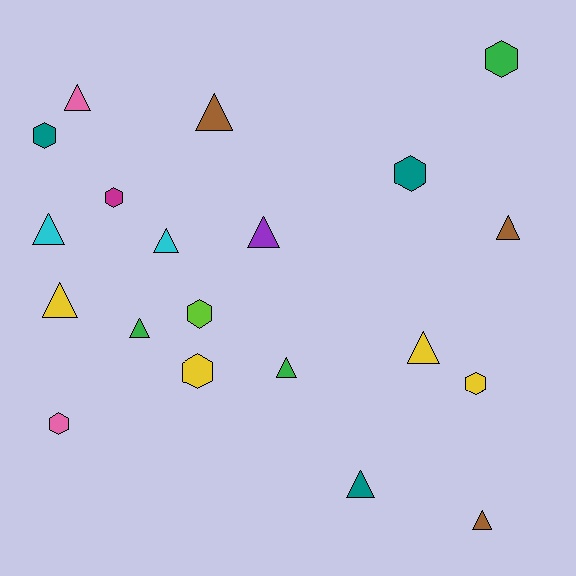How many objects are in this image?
There are 20 objects.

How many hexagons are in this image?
There are 8 hexagons.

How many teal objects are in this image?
There are 3 teal objects.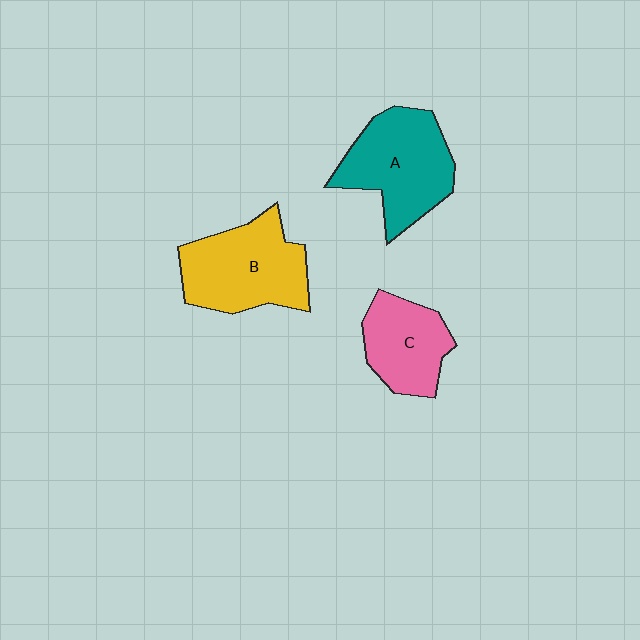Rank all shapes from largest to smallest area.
From largest to smallest: A (teal), B (yellow), C (pink).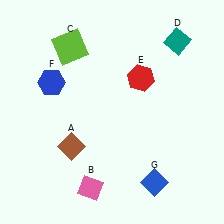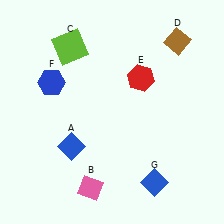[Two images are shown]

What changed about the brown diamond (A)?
In Image 1, A is brown. In Image 2, it changed to blue.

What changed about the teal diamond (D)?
In Image 1, D is teal. In Image 2, it changed to brown.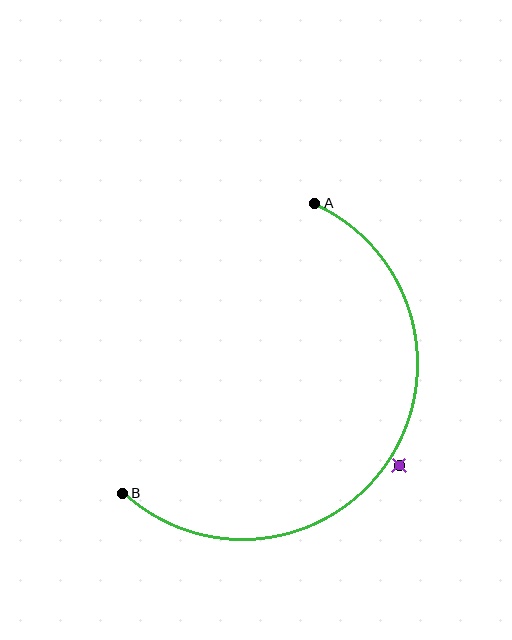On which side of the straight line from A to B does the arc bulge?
The arc bulges to the right of the straight line connecting A and B.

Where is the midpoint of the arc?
The arc midpoint is the point on the curve farthest from the straight line joining A and B. It sits to the right of that line.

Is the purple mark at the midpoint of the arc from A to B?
No — the purple mark does not lie on the arc at all. It sits slightly outside the curve.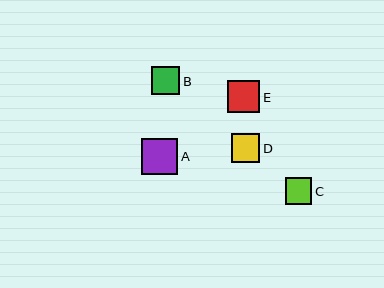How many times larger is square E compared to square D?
Square E is approximately 1.1 times the size of square D.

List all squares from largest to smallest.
From largest to smallest: A, E, D, B, C.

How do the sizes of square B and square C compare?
Square B and square C are approximately the same size.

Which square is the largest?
Square A is the largest with a size of approximately 36 pixels.